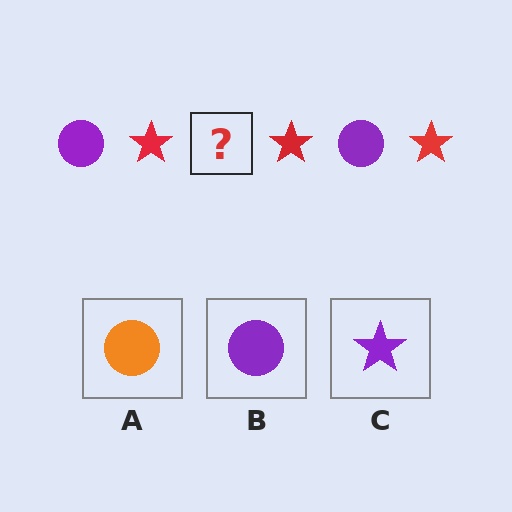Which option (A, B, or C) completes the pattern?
B.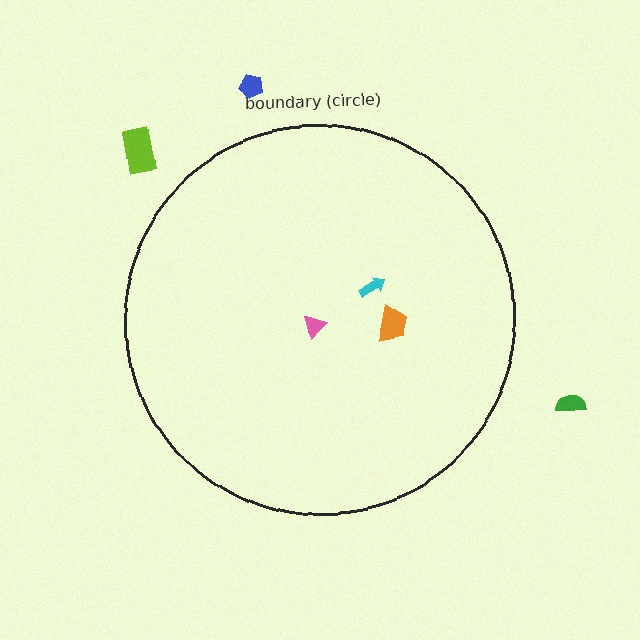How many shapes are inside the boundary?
3 inside, 3 outside.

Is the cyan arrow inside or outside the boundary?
Inside.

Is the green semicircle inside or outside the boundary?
Outside.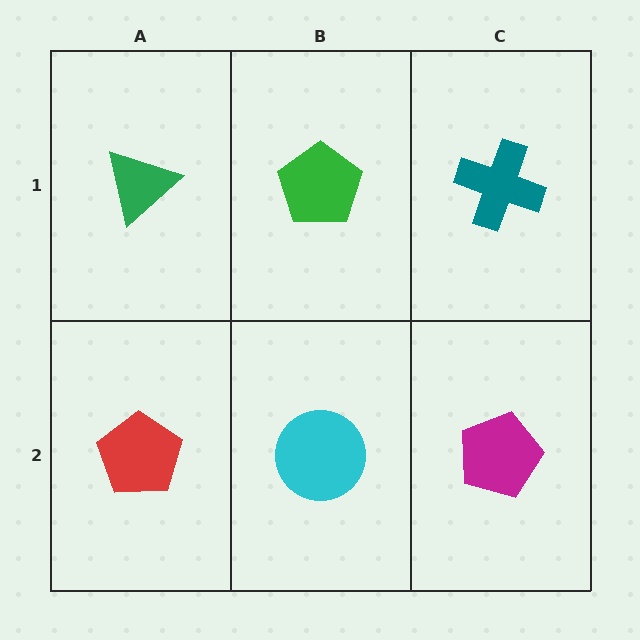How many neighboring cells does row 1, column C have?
2.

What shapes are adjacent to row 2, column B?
A green pentagon (row 1, column B), a red pentagon (row 2, column A), a magenta pentagon (row 2, column C).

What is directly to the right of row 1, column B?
A teal cross.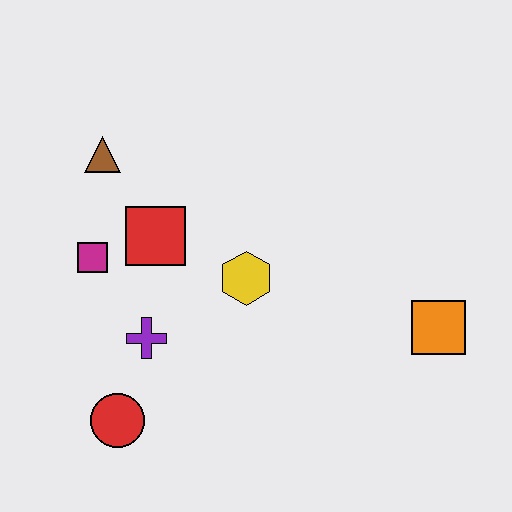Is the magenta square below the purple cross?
No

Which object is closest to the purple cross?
The red circle is closest to the purple cross.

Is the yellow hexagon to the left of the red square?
No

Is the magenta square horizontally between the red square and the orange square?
No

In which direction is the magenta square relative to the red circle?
The magenta square is above the red circle.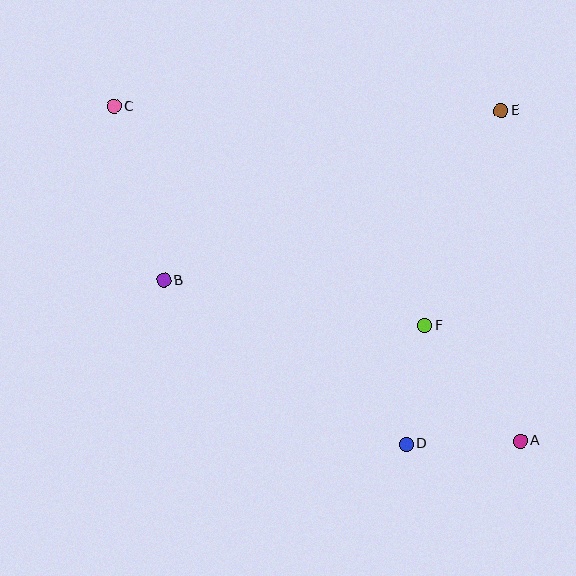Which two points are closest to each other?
Points A and D are closest to each other.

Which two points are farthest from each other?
Points A and C are farthest from each other.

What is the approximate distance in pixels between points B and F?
The distance between B and F is approximately 265 pixels.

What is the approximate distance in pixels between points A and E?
The distance between A and E is approximately 331 pixels.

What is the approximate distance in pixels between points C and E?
The distance between C and E is approximately 387 pixels.